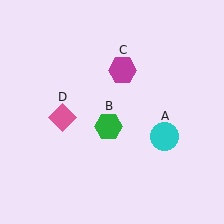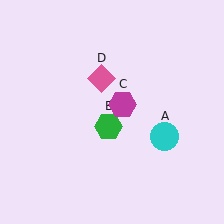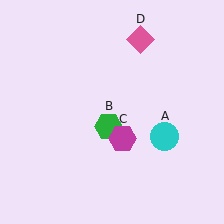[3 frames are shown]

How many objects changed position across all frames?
2 objects changed position: magenta hexagon (object C), pink diamond (object D).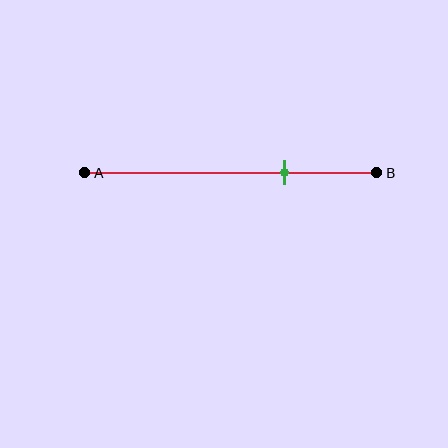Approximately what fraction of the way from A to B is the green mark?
The green mark is approximately 70% of the way from A to B.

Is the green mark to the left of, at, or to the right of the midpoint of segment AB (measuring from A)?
The green mark is to the right of the midpoint of segment AB.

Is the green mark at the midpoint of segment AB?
No, the mark is at about 70% from A, not at the 50% midpoint.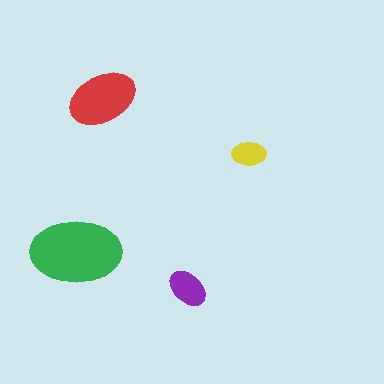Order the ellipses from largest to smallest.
the green one, the red one, the purple one, the yellow one.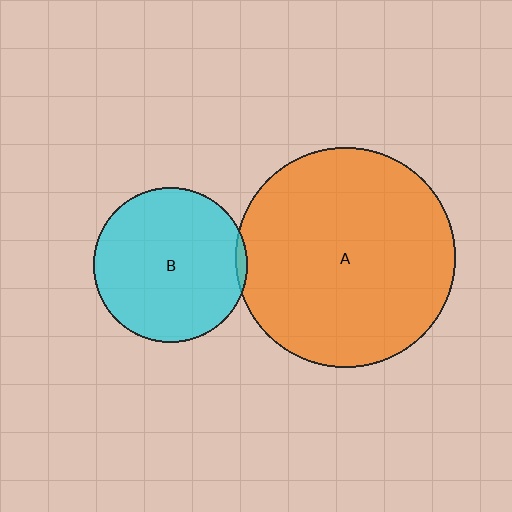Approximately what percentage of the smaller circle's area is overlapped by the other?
Approximately 5%.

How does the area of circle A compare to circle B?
Approximately 2.0 times.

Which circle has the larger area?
Circle A (orange).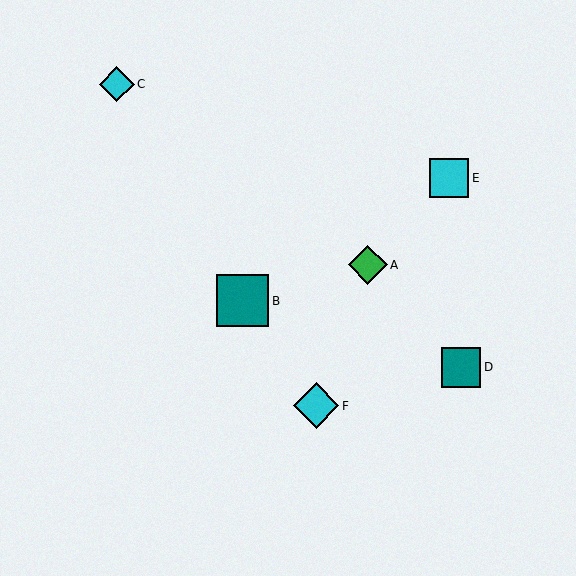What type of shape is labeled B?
Shape B is a teal square.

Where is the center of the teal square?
The center of the teal square is at (461, 367).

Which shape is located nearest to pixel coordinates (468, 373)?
The teal square (labeled D) at (461, 367) is nearest to that location.